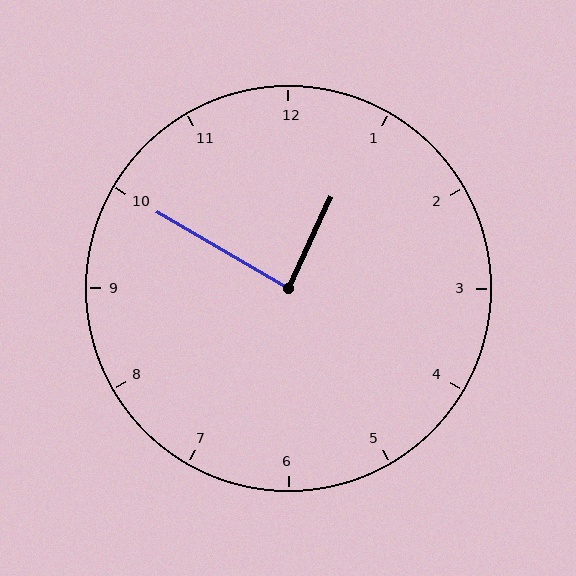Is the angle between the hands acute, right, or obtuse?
It is right.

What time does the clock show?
12:50.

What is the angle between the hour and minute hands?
Approximately 85 degrees.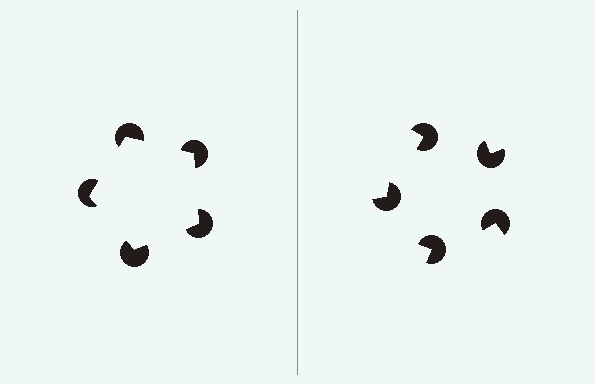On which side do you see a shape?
An illusory pentagon appears on the left side. On the right side the wedge cuts are rotated, so no coherent shape forms.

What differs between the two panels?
The pac-man discs are positioned identically on both sides; only the wedge orientations differ. On the left they align to a pentagon; on the right they are misaligned.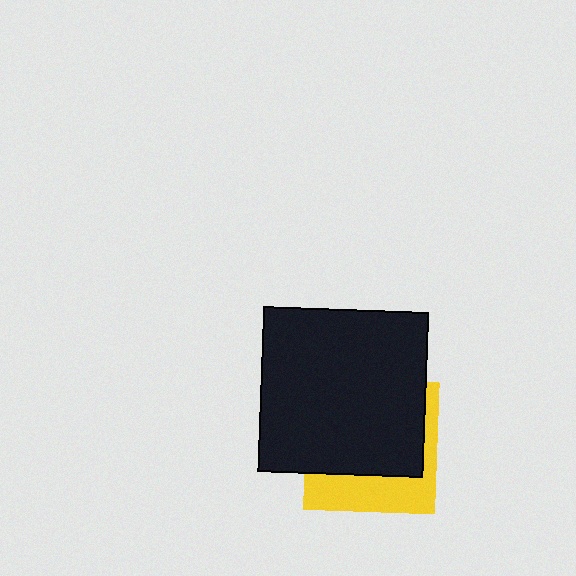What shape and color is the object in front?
The object in front is a black square.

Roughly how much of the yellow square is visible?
A small part of it is visible (roughly 35%).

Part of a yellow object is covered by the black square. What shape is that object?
It is a square.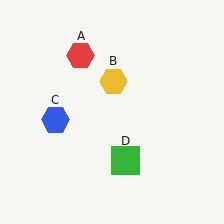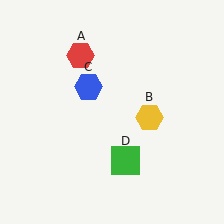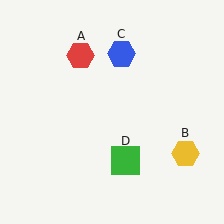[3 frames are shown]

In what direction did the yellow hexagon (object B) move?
The yellow hexagon (object B) moved down and to the right.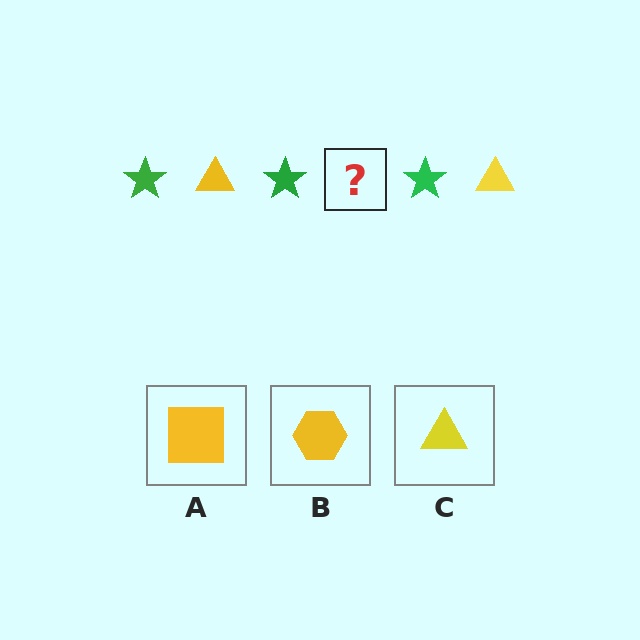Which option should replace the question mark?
Option C.